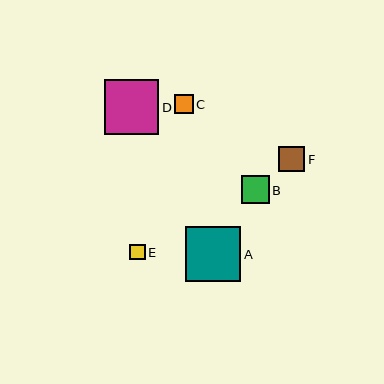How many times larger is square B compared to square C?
Square B is approximately 1.5 times the size of square C.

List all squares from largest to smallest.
From largest to smallest: A, D, B, F, C, E.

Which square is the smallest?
Square E is the smallest with a size of approximately 16 pixels.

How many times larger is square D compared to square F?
Square D is approximately 2.1 times the size of square F.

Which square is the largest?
Square A is the largest with a size of approximately 55 pixels.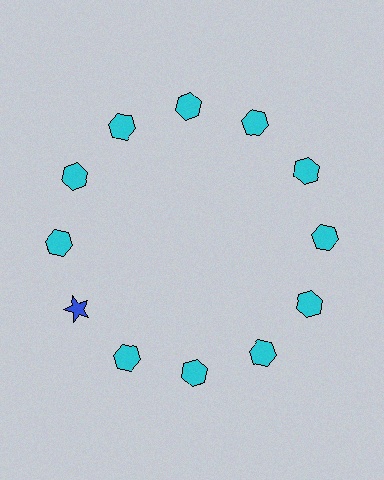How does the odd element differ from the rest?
It differs in both color (blue instead of cyan) and shape (star instead of hexagon).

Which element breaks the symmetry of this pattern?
The blue star at roughly the 8 o'clock position breaks the symmetry. All other shapes are cyan hexagons.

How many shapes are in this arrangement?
There are 12 shapes arranged in a ring pattern.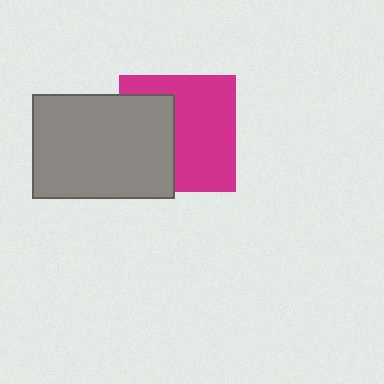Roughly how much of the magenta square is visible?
About half of it is visible (roughly 59%).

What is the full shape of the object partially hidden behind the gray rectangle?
The partially hidden object is a magenta square.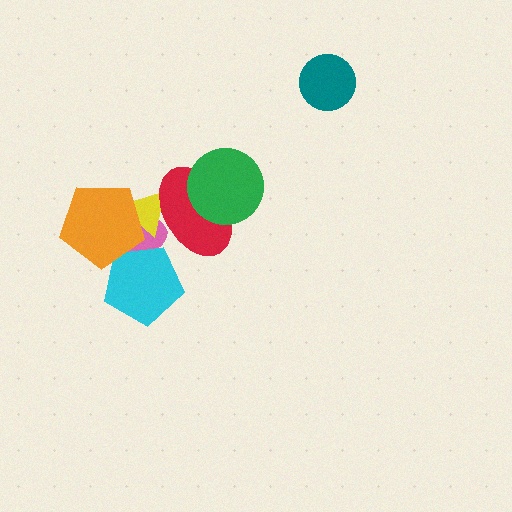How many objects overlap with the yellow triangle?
3 objects overlap with the yellow triangle.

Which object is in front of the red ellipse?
The green circle is in front of the red ellipse.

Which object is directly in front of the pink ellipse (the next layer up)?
The yellow triangle is directly in front of the pink ellipse.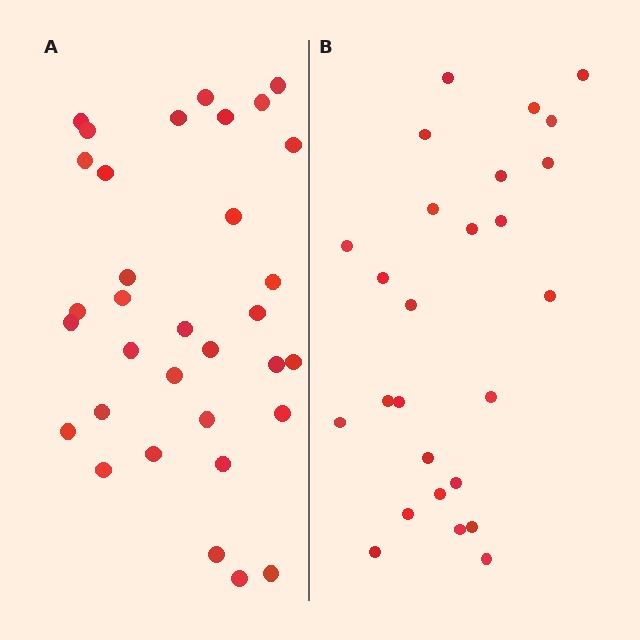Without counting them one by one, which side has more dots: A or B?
Region A (the left region) has more dots.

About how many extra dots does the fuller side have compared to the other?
Region A has roughly 8 or so more dots than region B.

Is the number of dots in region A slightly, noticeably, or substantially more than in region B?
Region A has noticeably more, but not dramatically so. The ratio is roughly 1.3 to 1.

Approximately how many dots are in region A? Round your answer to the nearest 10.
About 30 dots. (The exact count is 33, which rounds to 30.)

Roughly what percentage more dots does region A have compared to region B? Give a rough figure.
About 25% more.